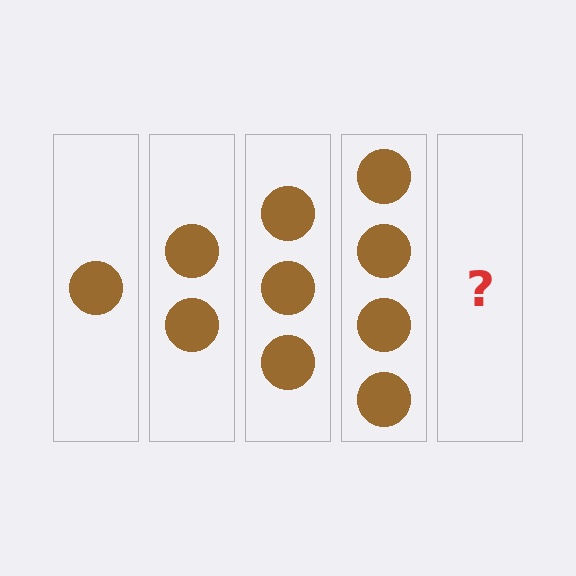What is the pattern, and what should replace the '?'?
The pattern is that each step adds one more circle. The '?' should be 5 circles.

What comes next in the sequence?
The next element should be 5 circles.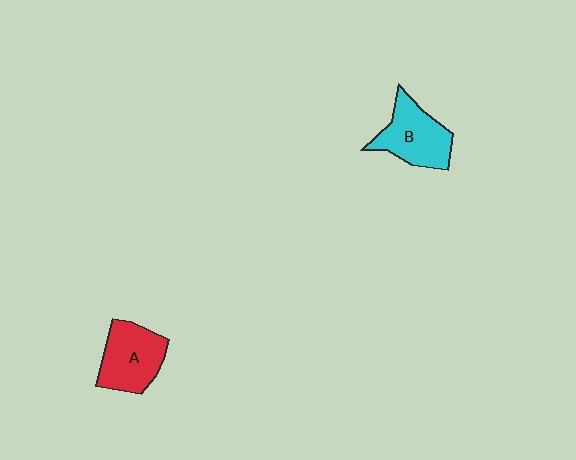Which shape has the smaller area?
Shape A (red).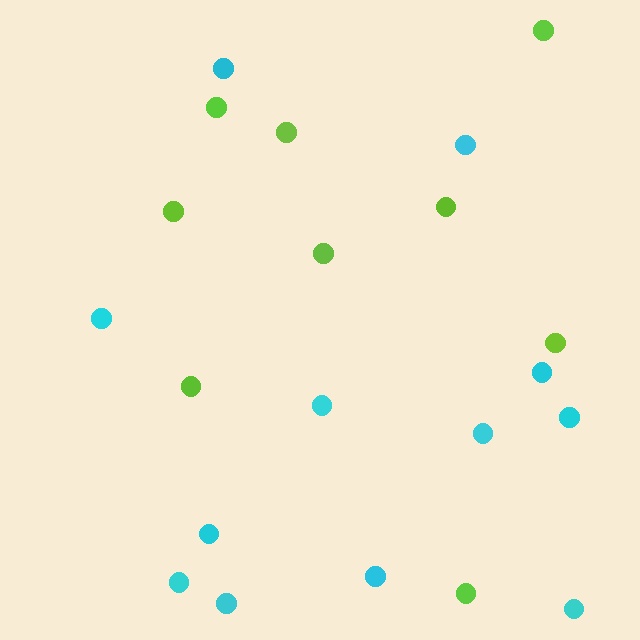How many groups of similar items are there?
There are 2 groups: one group of cyan circles (12) and one group of lime circles (9).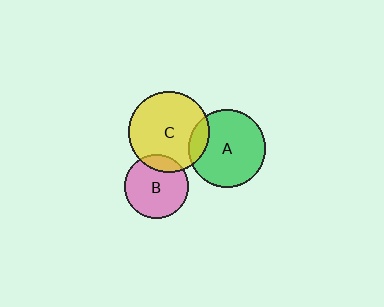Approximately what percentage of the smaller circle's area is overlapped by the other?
Approximately 15%.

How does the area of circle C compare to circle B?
Approximately 1.6 times.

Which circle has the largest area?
Circle C (yellow).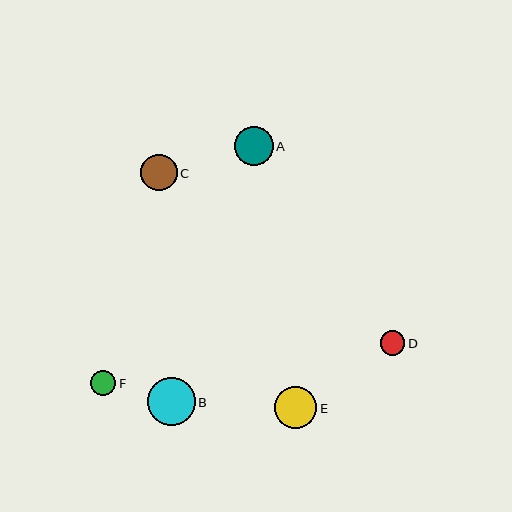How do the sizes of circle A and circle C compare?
Circle A and circle C are approximately the same size.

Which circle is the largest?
Circle B is the largest with a size of approximately 48 pixels.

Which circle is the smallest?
Circle D is the smallest with a size of approximately 24 pixels.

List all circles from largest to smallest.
From largest to smallest: B, E, A, C, F, D.